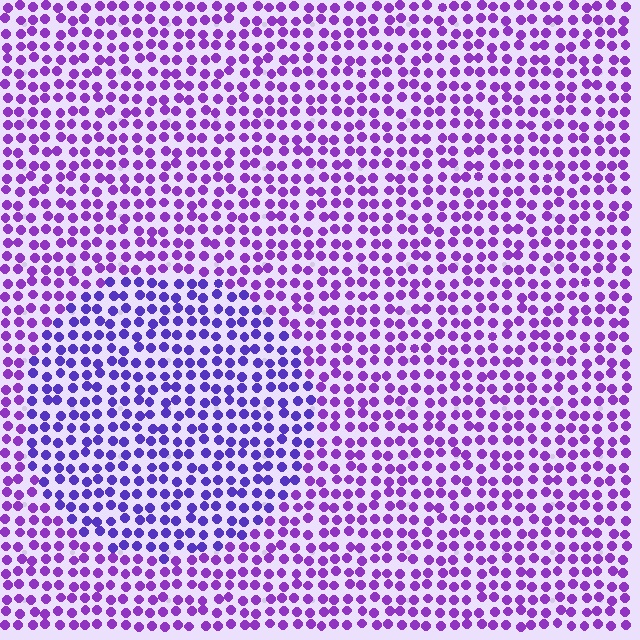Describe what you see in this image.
The image is filled with small purple elements in a uniform arrangement. A circle-shaped region is visible where the elements are tinted to a slightly different hue, forming a subtle color boundary.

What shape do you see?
I see a circle.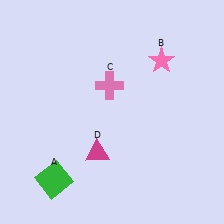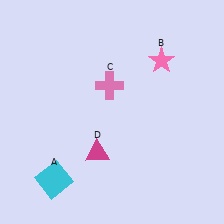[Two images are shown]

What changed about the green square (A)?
In Image 1, A is green. In Image 2, it changed to cyan.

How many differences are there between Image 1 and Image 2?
There is 1 difference between the two images.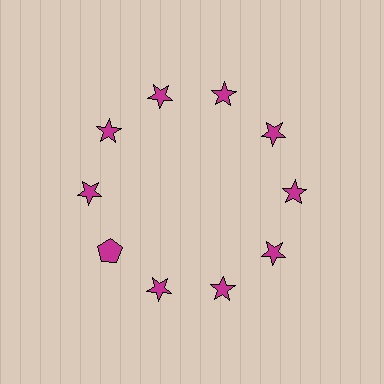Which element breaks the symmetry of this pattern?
The magenta pentagon at roughly the 8 o'clock position breaks the symmetry. All other shapes are magenta stars.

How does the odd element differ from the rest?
It has a different shape: pentagon instead of star.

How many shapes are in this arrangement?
There are 10 shapes arranged in a ring pattern.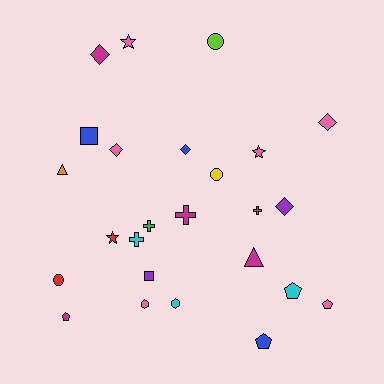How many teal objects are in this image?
There are no teal objects.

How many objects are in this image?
There are 25 objects.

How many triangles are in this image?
There are 2 triangles.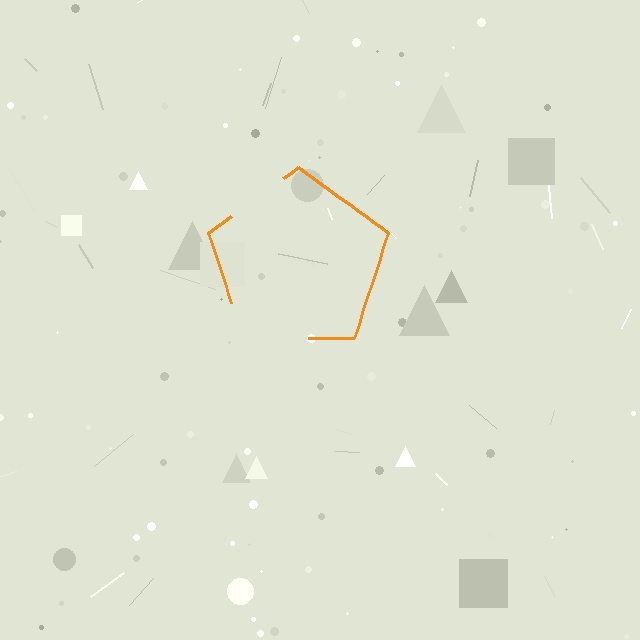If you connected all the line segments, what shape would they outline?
They would outline a pentagon.